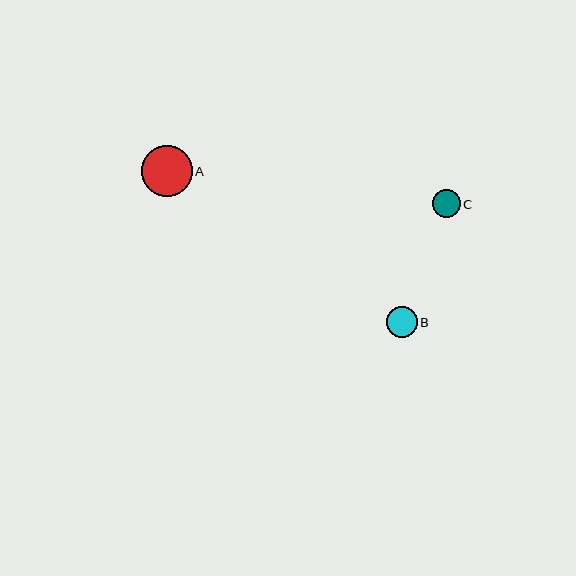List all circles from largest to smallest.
From largest to smallest: A, B, C.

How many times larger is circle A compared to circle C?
Circle A is approximately 1.8 times the size of circle C.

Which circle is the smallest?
Circle C is the smallest with a size of approximately 28 pixels.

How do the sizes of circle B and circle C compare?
Circle B and circle C are approximately the same size.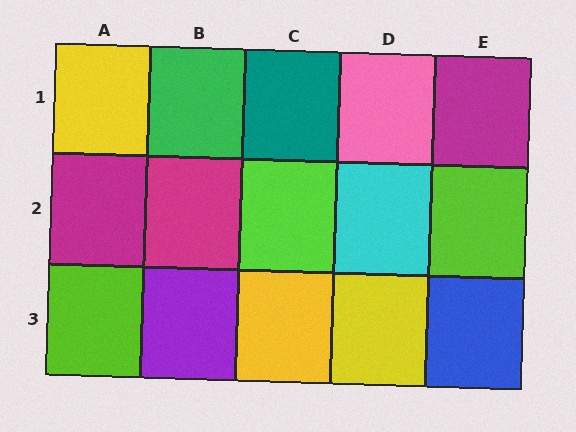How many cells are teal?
1 cell is teal.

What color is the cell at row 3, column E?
Blue.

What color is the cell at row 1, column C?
Teal.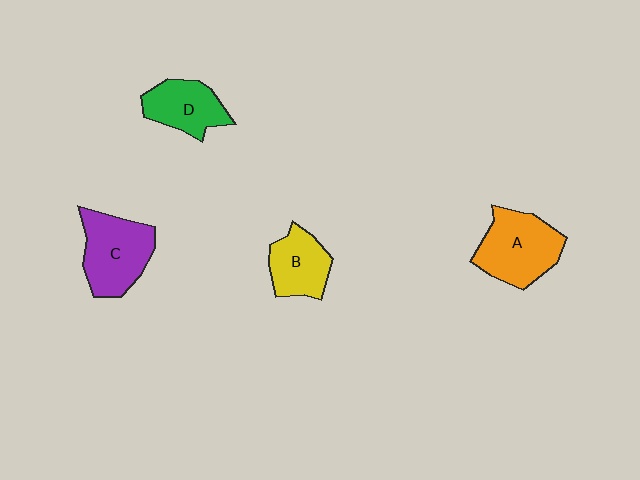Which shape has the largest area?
Shape A (orange).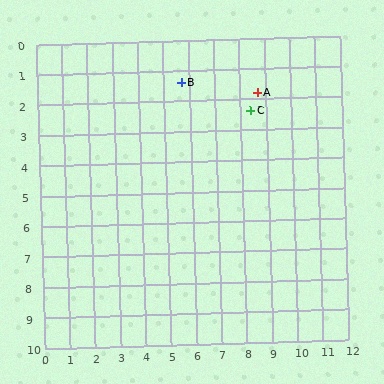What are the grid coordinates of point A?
Point A is at approximately (8.7, 1.8).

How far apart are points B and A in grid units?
Points B and A are about 3.0 grid units apart.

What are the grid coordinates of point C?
Point C is at approximately (8.4, 2.4).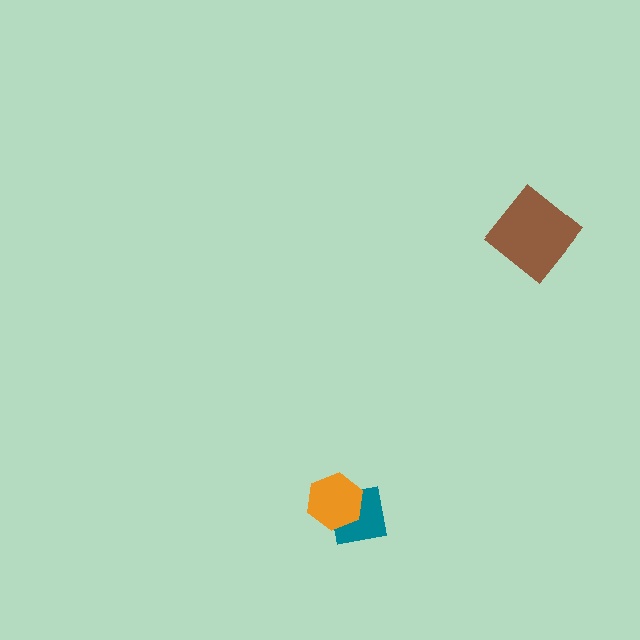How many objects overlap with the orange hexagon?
1 object overlaps with the orange hexagon.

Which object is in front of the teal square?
The orange hexagon is in front of the teal square.